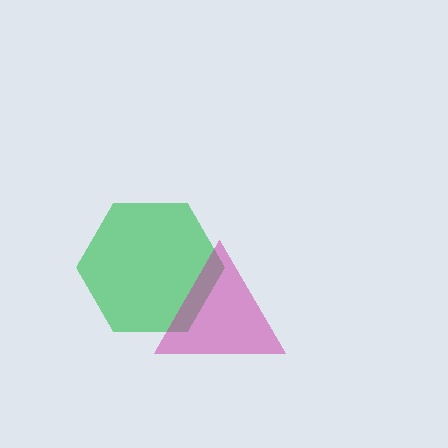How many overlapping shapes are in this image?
There are 2 overlapping shapes in the image.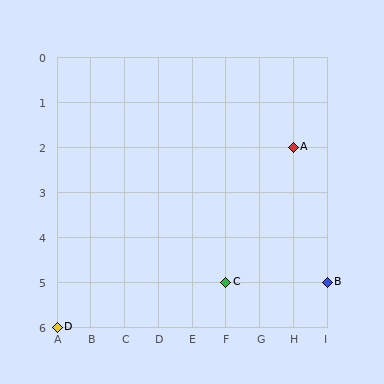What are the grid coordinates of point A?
Point A is at grid coordinates (H, 2).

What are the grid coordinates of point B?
Point B is at grid coordinates (I, 5).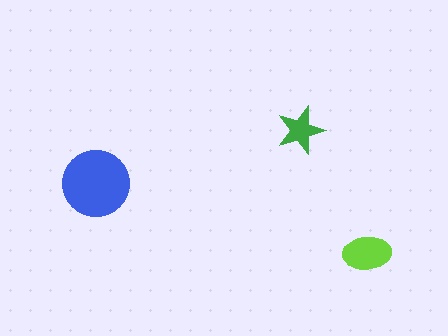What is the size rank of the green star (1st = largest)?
3rd.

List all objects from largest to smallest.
The blue circle, the lime ellipse, the green star.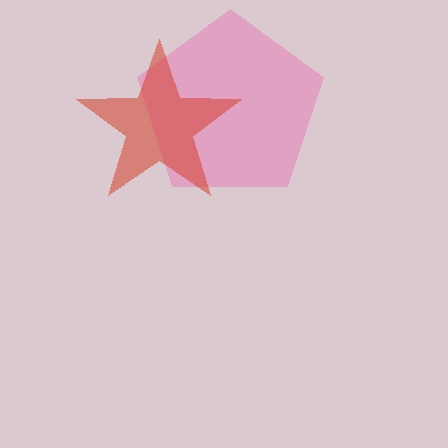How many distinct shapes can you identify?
There are 2 distinct shapes: a pink pentagon, a red star.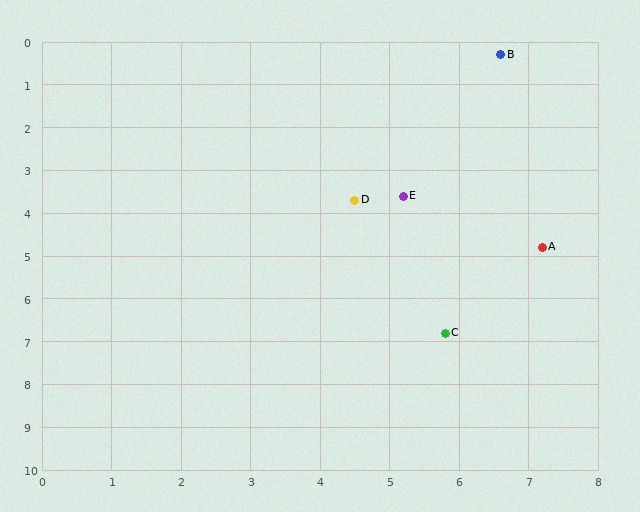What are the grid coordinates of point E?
Point E is at approximately (5.2, 3.6).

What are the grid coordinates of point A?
Point A is at approximately (7.2, 4.8).